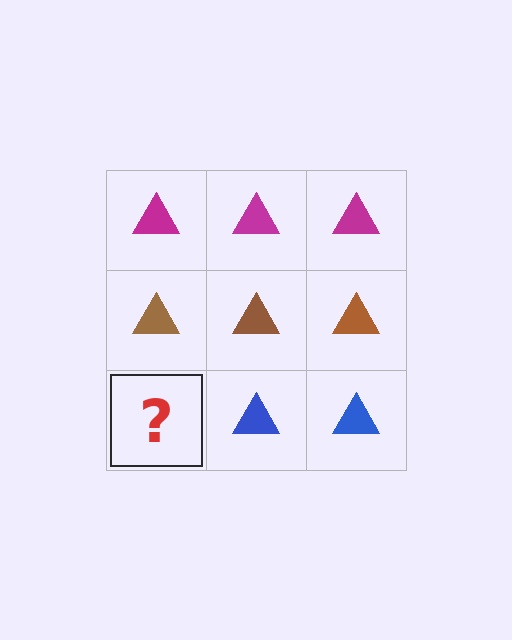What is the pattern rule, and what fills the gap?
The rule is that each row has a consistent color. The gap should be filled with a blue triangle.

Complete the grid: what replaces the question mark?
The question mark should be replaced with a blue triangle.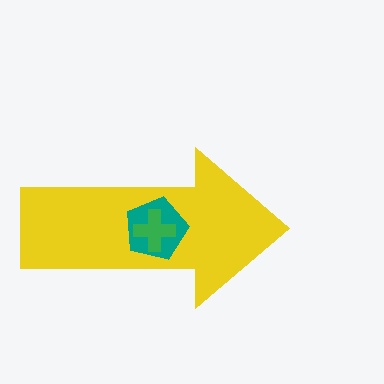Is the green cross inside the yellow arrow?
Yes.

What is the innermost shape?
The green cross.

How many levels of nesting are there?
3.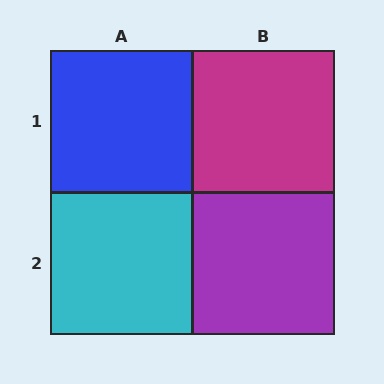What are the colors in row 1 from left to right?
Blue, magenta.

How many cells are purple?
1 cell is purple.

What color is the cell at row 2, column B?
Purple.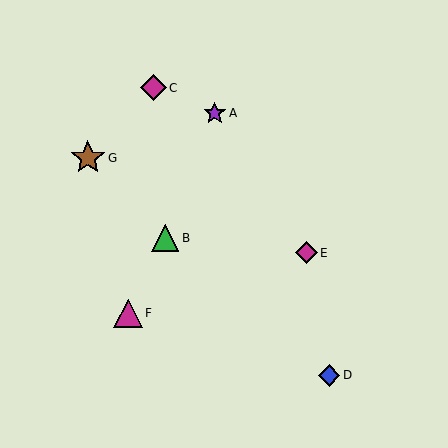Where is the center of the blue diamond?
The center of the blue diamond is at (329, 375).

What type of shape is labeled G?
Shape G is a brown star.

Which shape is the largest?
The brown star (labeled G) is the largest.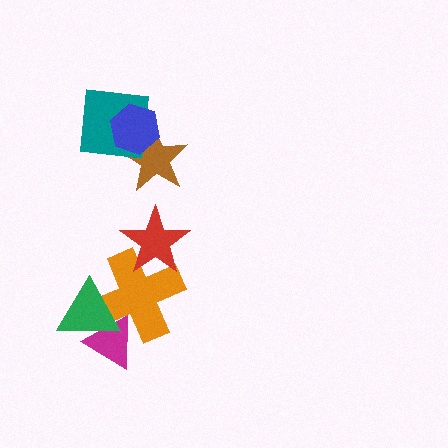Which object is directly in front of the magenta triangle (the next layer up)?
The orange cross is directly in front of the magenta triangle.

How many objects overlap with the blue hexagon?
2 objects overlap with the blue hexagon.